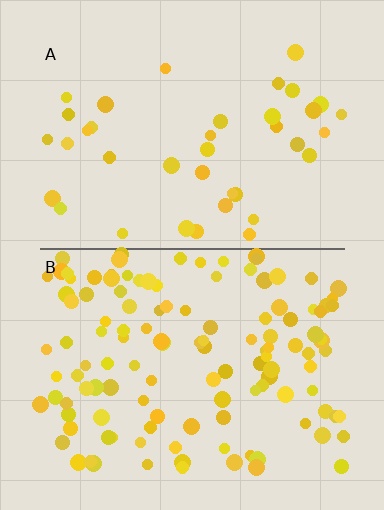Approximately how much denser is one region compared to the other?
Approximately 3.2× — region B over region A.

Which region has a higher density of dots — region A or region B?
B (the bottom).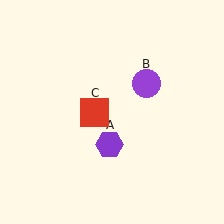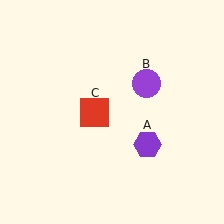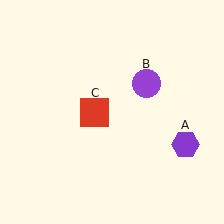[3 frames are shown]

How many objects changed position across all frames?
1 object changed position: purple hexagon (object A).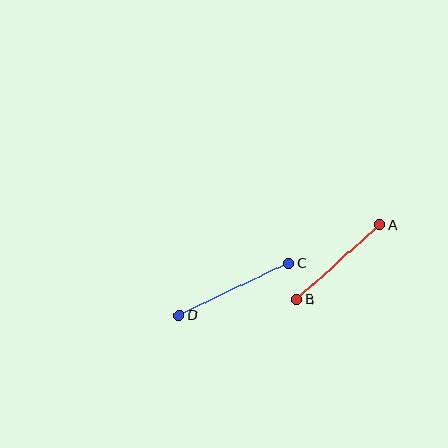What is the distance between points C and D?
The distance is approximately 121 pixels.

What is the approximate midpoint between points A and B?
The midpoint is at approximately (338, 262) pixels.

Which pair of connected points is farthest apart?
Points C and D are farthest apart.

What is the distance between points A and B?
The distance is approximately 111 pixels.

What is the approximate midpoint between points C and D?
The midpoint is at approximately (234, 289) pixels.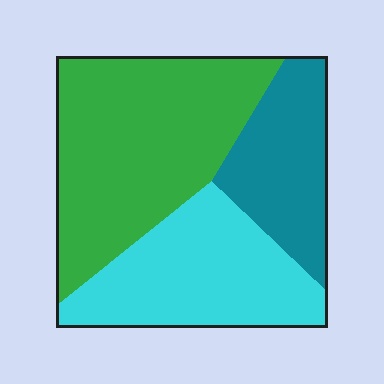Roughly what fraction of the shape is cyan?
Cyan takes up between a sixth and a third of the shape.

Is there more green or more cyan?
Green.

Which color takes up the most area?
Green, at roughly 45%.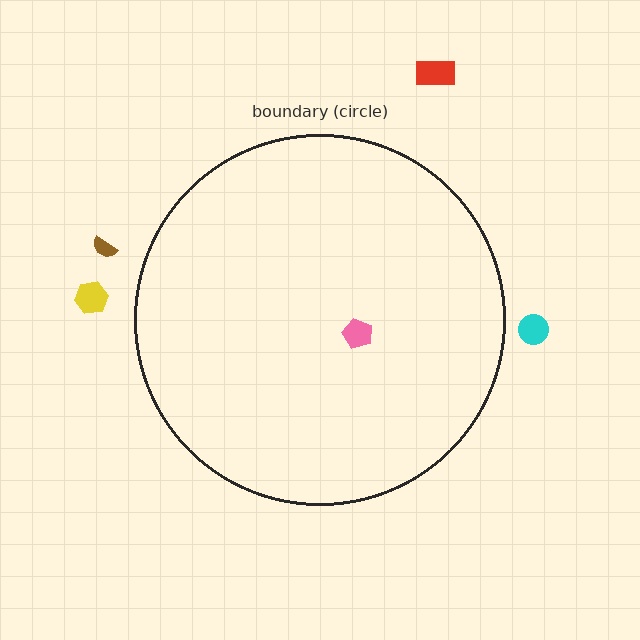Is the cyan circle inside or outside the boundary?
Outside.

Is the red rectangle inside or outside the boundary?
Outside.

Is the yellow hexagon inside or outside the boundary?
Outside.